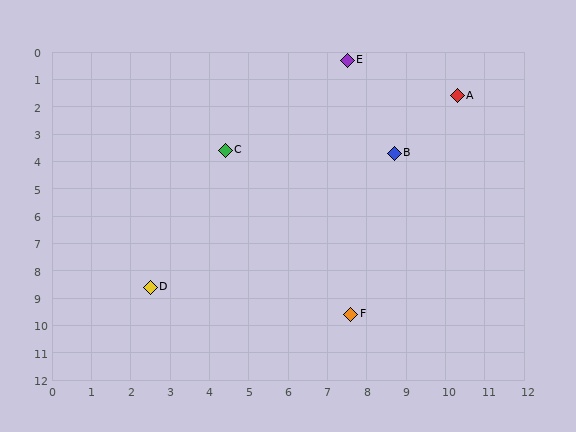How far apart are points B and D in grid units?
Points B and D are about 7.9 grid units apart.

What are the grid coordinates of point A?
Point A is at approximately (10.3, 1.6).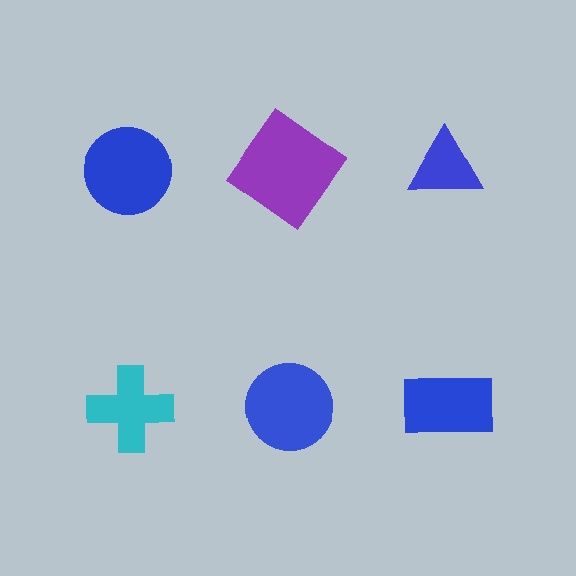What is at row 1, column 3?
A blue triangle.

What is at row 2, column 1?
A cyan cross.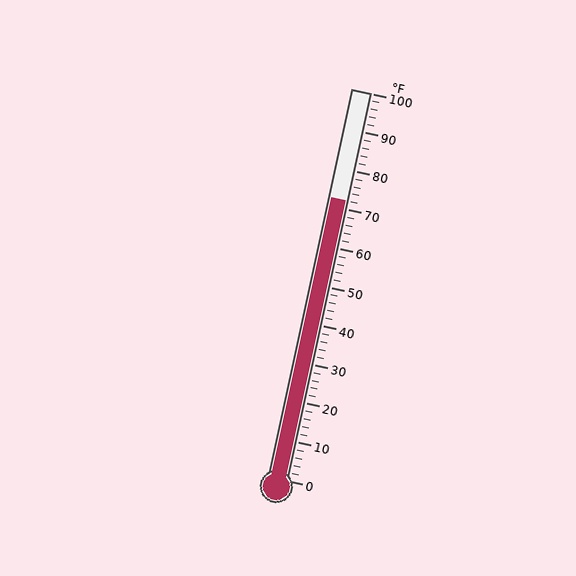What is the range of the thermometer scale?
The thermometer scale ranges from 0°F to 100°F.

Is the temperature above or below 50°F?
The temperature is above 50°F.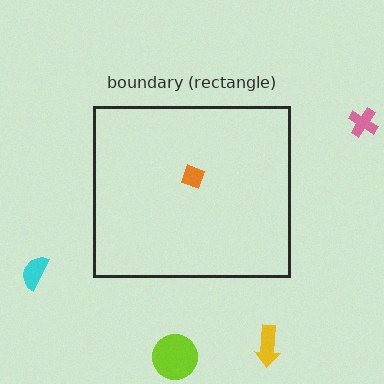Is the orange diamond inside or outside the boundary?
Inside.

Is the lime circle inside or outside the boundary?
Outside.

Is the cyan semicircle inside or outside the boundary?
Outside.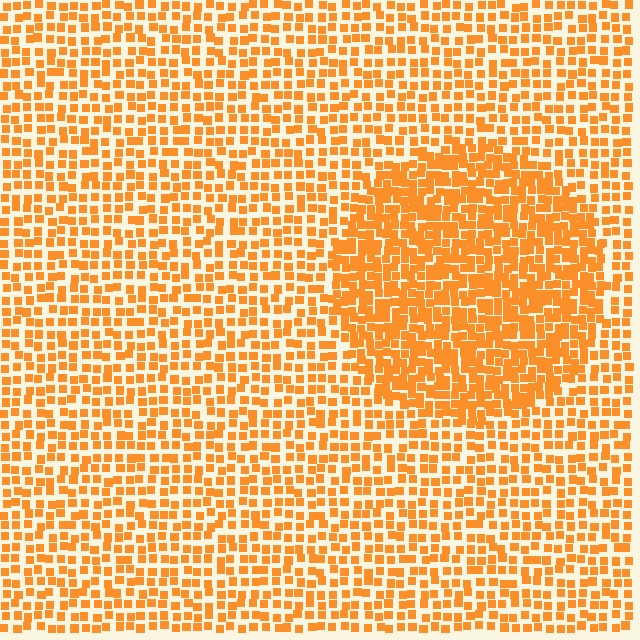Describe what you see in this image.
The image contains small orange elements arranged at two different densities. A circle-shaped region is visible where the elements are more densely packed than the surrounding area.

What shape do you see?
I see a circle.